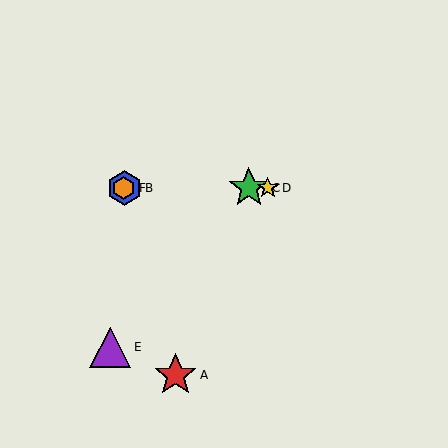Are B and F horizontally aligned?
Yes, both are at y≈188.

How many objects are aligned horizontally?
4 objects (B, C, D, F) are aligned horizontally.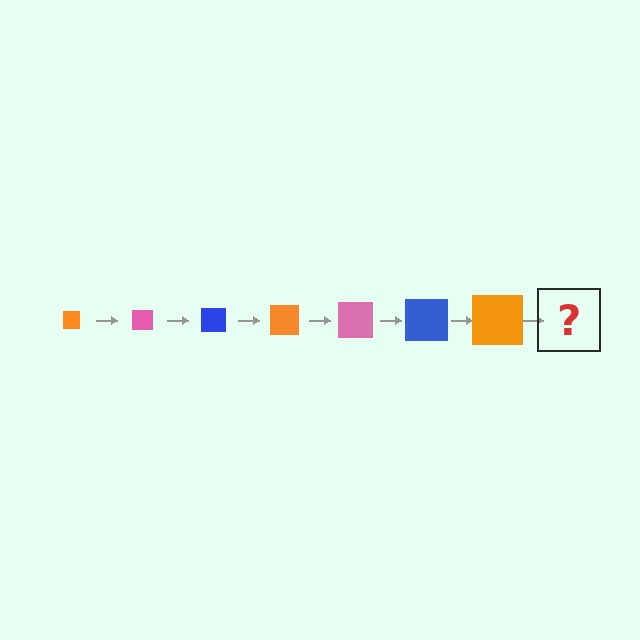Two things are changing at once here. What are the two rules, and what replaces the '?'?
The two rules are that the square grows larger each step and the color cycles through orange, pink, and blue. The '?' should be a pink square, larger than the previous one.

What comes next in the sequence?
The next element should be a pink square, larger than the previous one.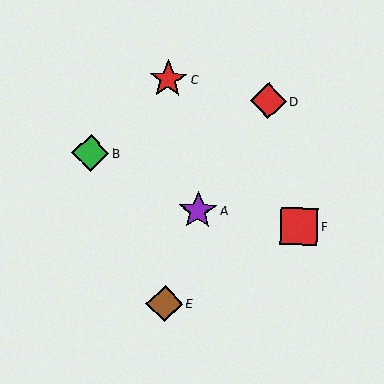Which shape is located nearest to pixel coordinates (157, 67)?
The red star (labeled C) at (168, 79) is nearest to that location.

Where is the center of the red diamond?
The center of the red diamond is at (268, 101).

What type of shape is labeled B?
Shape B is a green diamond.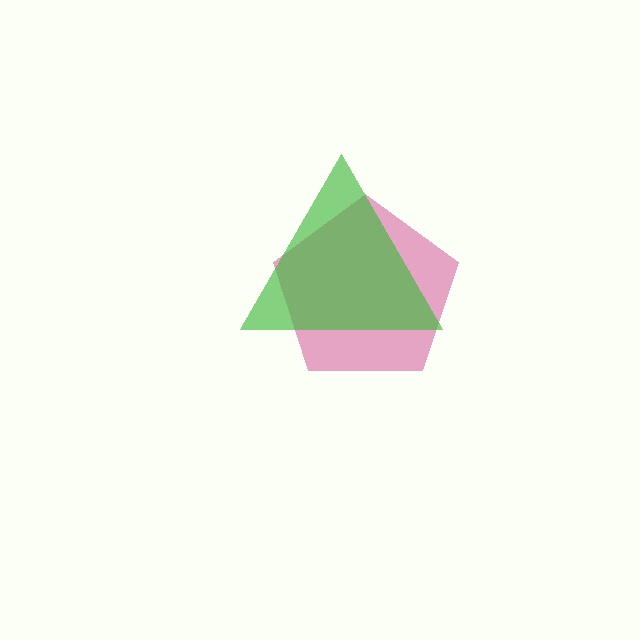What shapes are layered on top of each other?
The layered shapes are: a magenta pentagon, a green triangle.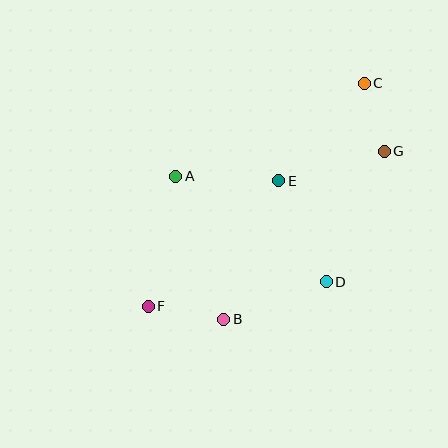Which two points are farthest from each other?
Points C and F are farthest from each other.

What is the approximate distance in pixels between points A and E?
The distance between A and E is approximately 103 pixels.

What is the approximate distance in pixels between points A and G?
The distance between A and G is approximately 210 pixels.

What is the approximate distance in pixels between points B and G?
The distance between B and G is approximately 233 pixels.